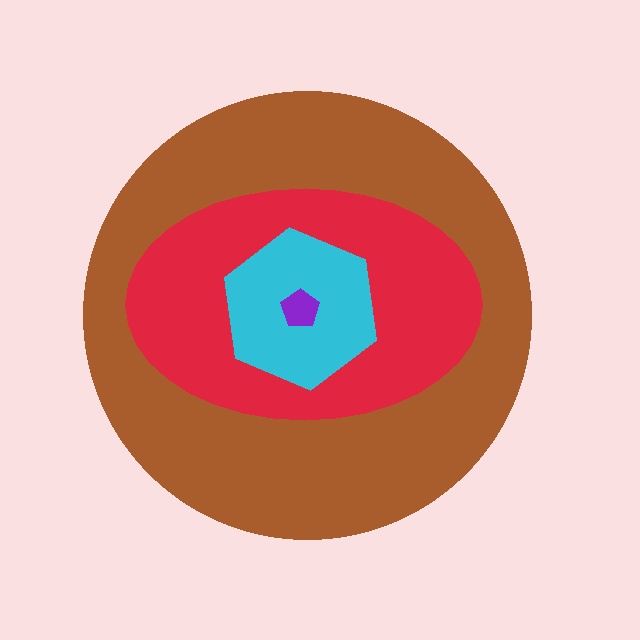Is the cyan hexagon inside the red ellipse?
Yes.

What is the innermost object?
The purple pentagon.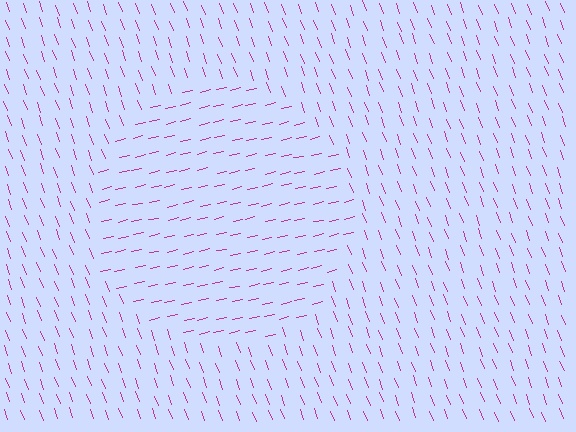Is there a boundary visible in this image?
Yes, there is a texture boundary formed by a change in line orientation.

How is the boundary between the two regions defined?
The boundary is defined purely by a change in line orientation (approximately 83 degrees difference). All lines are the same color and thickness.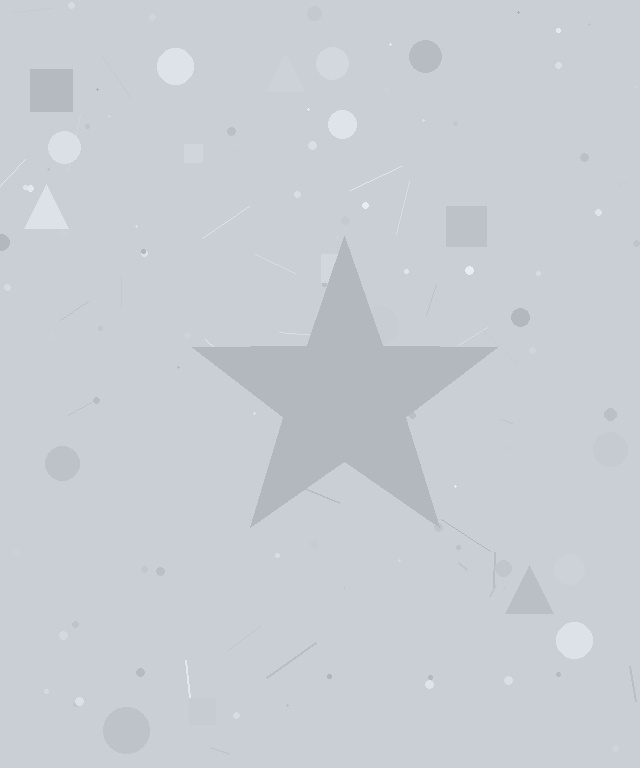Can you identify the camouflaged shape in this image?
The camouflaged shape is a star.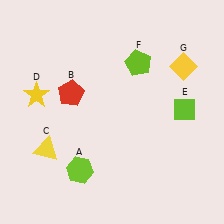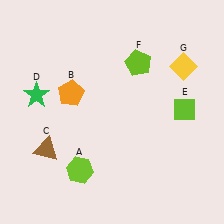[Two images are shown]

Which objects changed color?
B changed from red to orange. C changed from yellow to brown. D changed from yellow to green.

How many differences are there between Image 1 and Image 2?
There are 3 differences between the two images.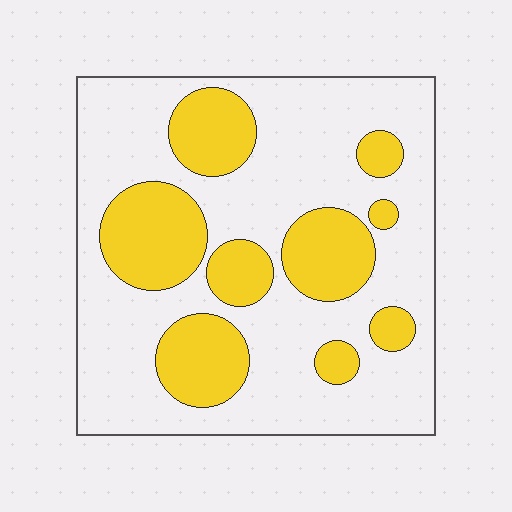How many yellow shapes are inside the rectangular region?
9.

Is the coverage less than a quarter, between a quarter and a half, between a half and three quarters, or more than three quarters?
Between a quarter and a half.